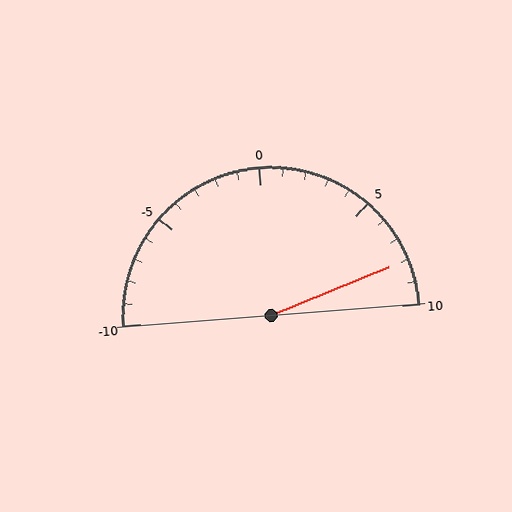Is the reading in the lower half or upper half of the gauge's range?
The reading is in the upper half of the range (-10 to 10).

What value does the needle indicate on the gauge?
The needle indicates approximately 8.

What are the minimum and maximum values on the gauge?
The gauge ranges from -10 to 10.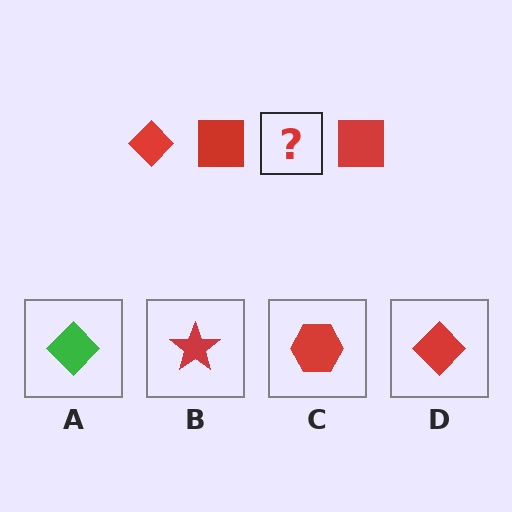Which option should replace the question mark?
Option D.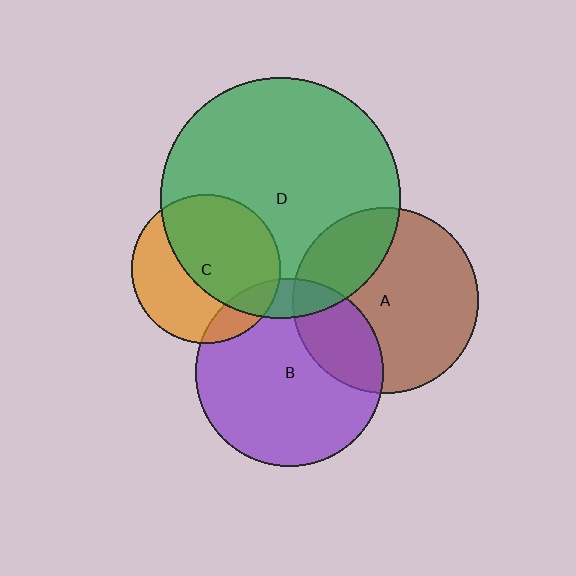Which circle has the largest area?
Circle D (green).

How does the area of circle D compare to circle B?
Approximately 1.6 times.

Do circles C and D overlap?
Yes.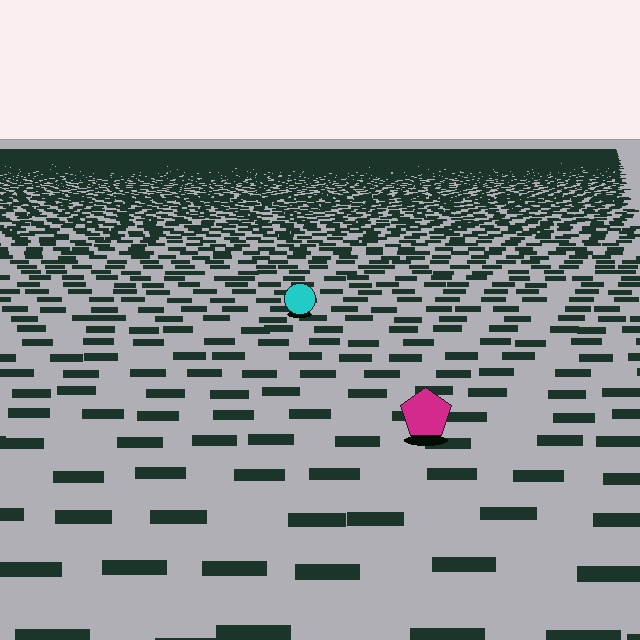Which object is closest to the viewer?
The magenta pentagon is closest. The texture marks near it are larger and more spread out.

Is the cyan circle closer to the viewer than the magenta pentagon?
No. The magenta pentagon is closer — you can tell from the texture gradient: the ground texture is coarser near it.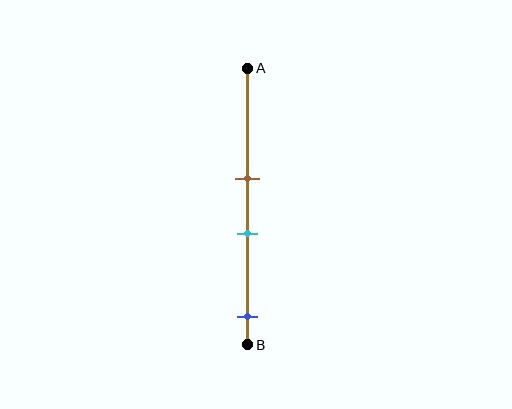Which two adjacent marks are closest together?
The brown and cyan marks are the closest adjacent pair.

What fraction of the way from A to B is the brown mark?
The brown mark is approximately 40% (0.4) of the way from A to B.